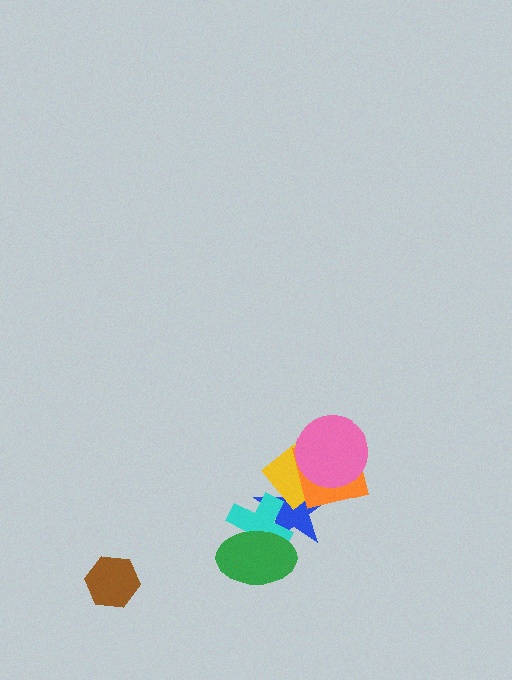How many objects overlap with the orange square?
3 objects overlap with the orange square.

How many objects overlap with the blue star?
5 objects overlap with the blue star.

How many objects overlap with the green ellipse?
2 objects overlap with the green ellipse.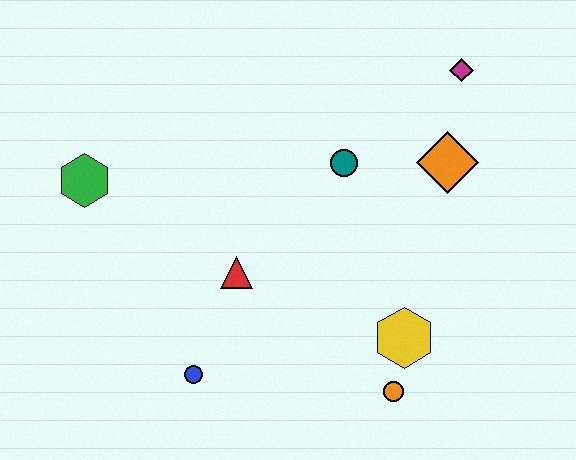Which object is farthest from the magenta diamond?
The blue circle is farthest from the magenta diamond.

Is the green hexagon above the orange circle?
Yes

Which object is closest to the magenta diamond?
The orange diamond is closest to the magenta diamond.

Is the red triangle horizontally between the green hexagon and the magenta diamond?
Yes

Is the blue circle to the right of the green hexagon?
Yes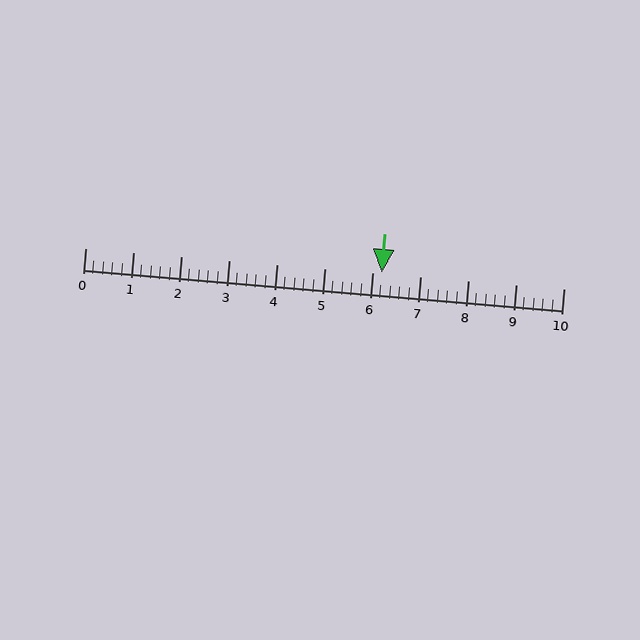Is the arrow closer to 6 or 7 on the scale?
The arrow is closer to 6.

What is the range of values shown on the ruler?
The ruler shows values from 0 to 10.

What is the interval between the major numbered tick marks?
The major tick marks are spaced 1 units apart.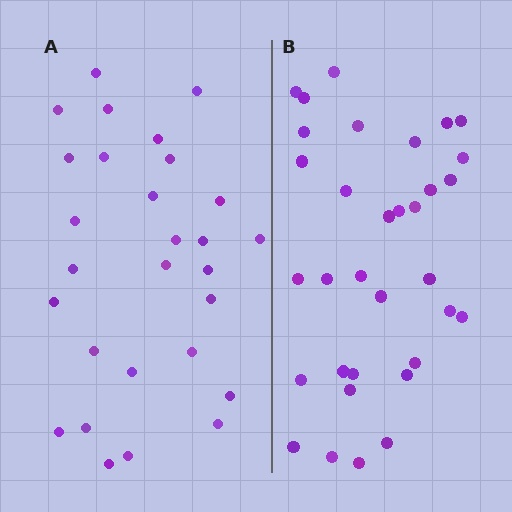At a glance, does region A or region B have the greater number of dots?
Region B (the right region) has more dots.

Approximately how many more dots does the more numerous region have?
Region B has about 5 more dots than region A.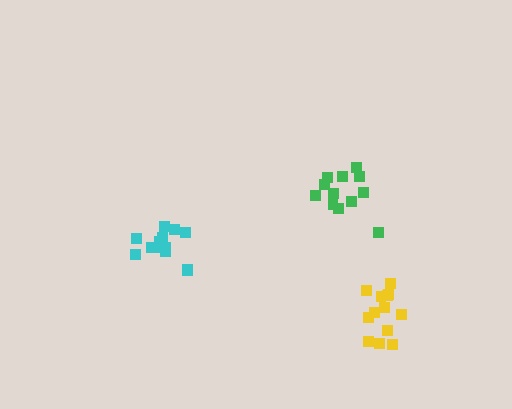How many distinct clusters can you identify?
There are 3 distinct clusters.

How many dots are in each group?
Group 1: 13 dots, Group 2: 13 dots, Group 3: 12 dots (38 total).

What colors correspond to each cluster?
The clusters are colored: yellow, cyan, green.